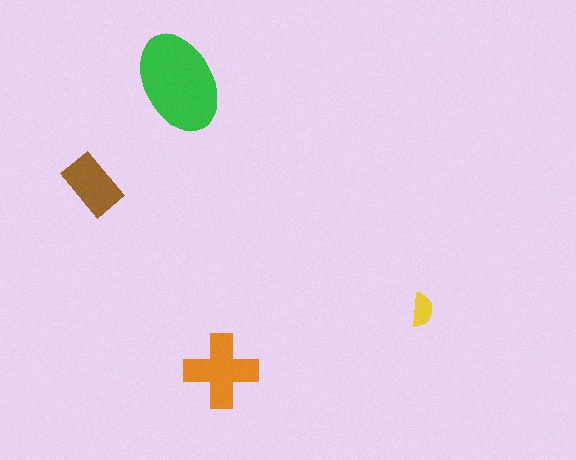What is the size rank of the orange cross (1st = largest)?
2nd.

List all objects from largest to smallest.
The green ellipse, the orange cross, the brown rectangle, the yellow semicircle.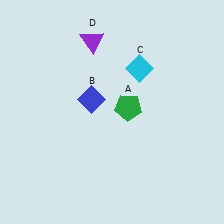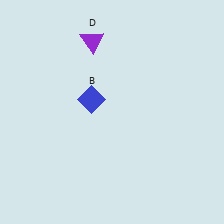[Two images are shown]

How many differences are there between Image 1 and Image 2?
There are 2 differences between the two images.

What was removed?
The green pentagon (A), the cyan diamond (C) were removed in Image 2.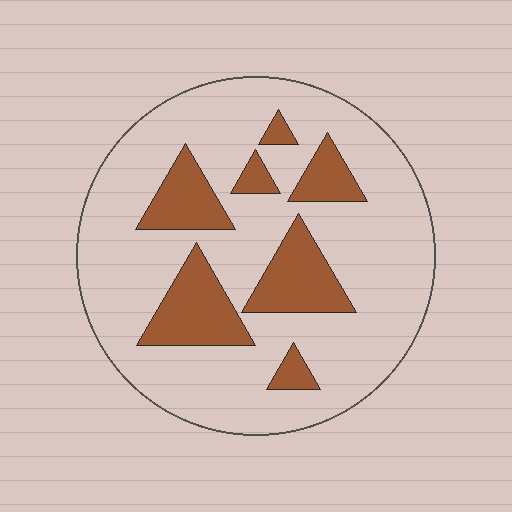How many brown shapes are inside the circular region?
7.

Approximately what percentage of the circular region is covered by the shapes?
Approximately 20%.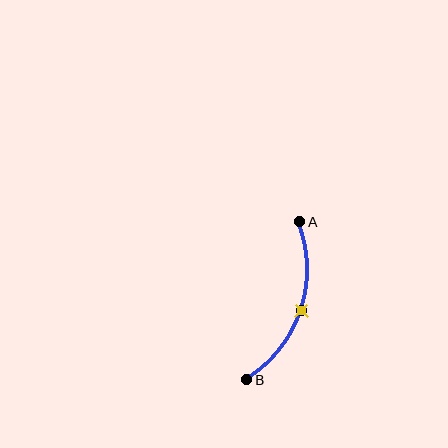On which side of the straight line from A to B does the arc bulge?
The arc bulges to the right of the straight line connecting A and B.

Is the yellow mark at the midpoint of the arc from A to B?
Yes. The yellow mark lies on the arc at equal arc-length from both A and B — it is the arc midpoint.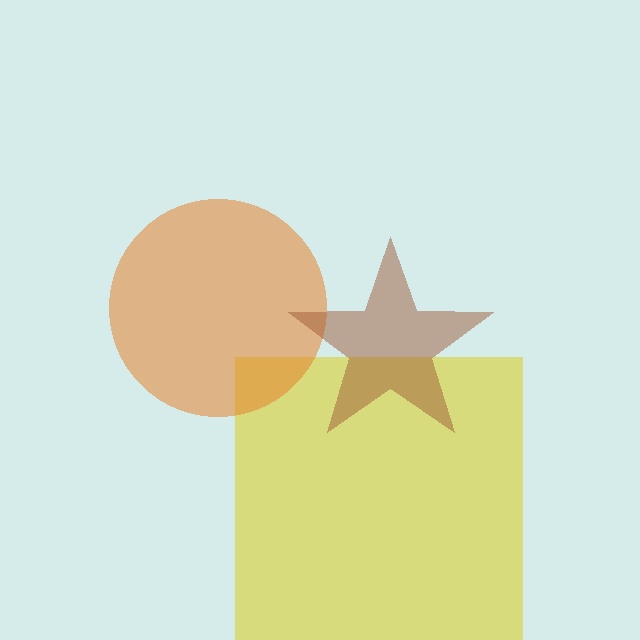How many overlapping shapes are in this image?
There are 3 overlapping shapes in the image.